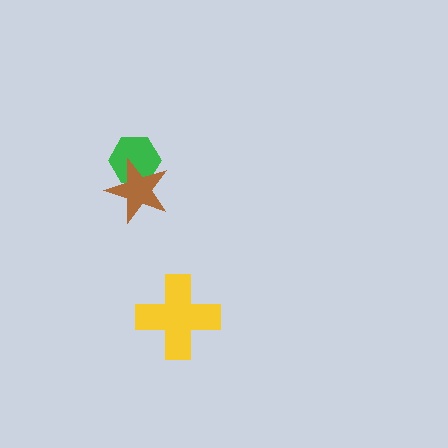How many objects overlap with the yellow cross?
0 objects overlap with the yellow cross.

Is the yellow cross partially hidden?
No, no other shape covers it.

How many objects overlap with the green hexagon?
1 object overlaps with the green hexagon.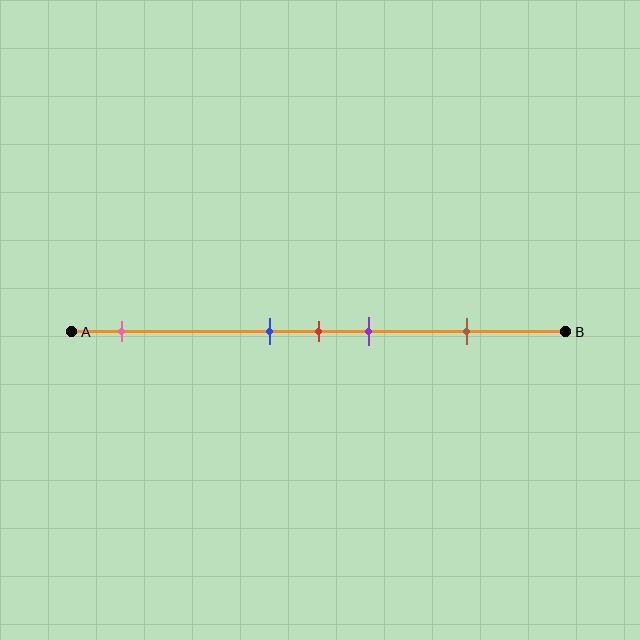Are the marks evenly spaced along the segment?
No, the marks are not evenly spaced.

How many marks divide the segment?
There are 5 marks dividing the segment.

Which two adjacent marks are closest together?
The blue and red marks are the closest adjacent pair.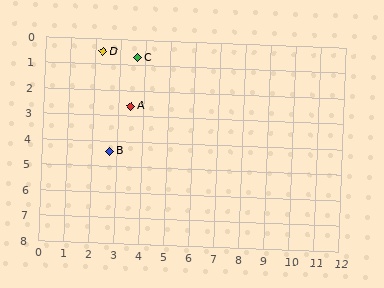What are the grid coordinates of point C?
Point C is at approximately (3.7, 0.7).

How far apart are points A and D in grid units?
Points A and D are about 2.4 grid units apart.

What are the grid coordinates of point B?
Point B is at approximately (2.7, 4.4).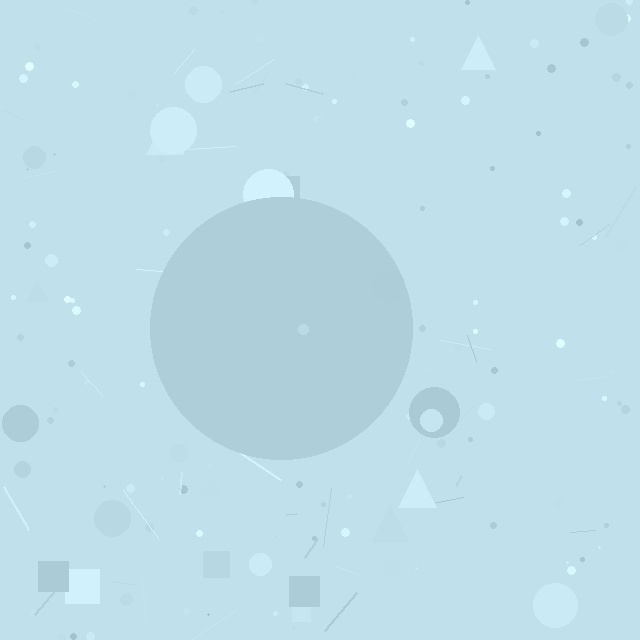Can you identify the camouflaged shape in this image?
The camouflaged shape is a circle.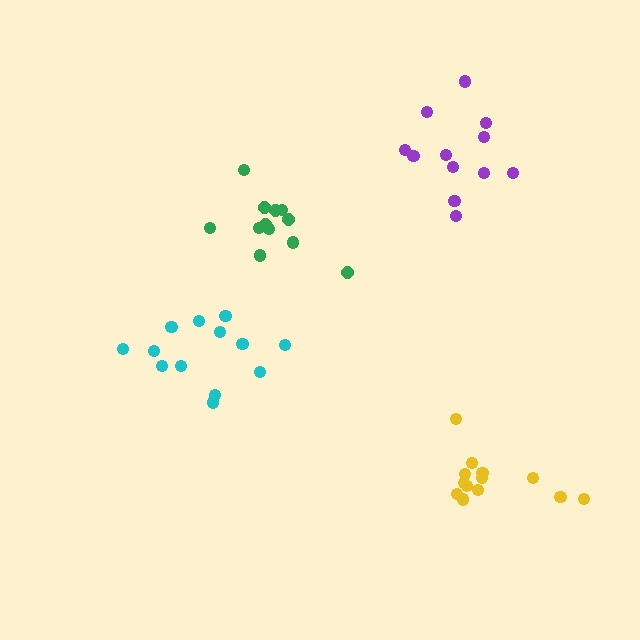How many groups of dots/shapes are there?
There are 4 groups.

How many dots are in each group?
Group 1: 12 dots, Group 2: 12 dots, Group 3: 13 dots, Group 4: 13 dots (50 total).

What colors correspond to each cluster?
The clusters are colored: green, purple, cyan, yellow.